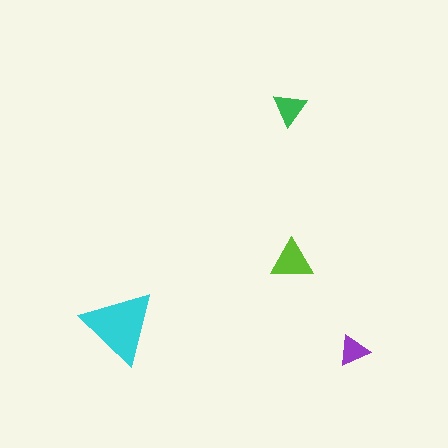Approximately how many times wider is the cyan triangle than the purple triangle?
About 2.5 times wider.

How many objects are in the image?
There are 4 objects in the image.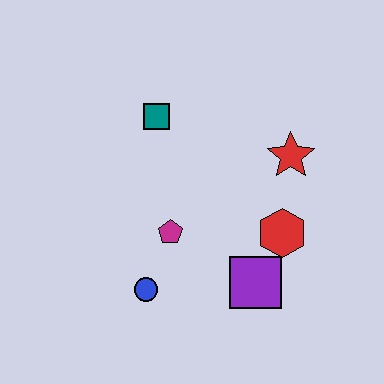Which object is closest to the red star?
The red hexagon is closest to the red star.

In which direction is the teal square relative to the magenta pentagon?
The teal square is above the magenta pentagon.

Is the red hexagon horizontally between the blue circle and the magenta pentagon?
No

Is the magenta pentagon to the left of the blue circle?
No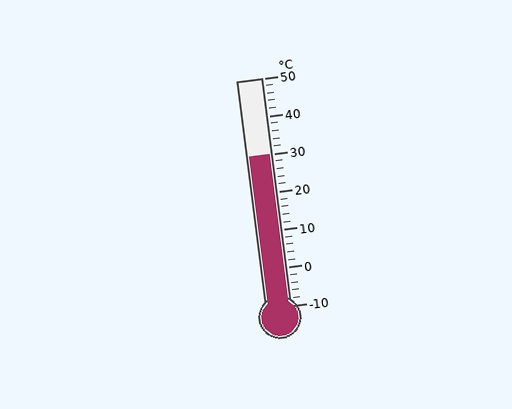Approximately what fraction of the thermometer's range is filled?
The thermometer is filled to approximately 65% of its range.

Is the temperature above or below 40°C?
The temperature is below 40°C.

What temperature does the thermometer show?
The thermometer shows approximately 30°C.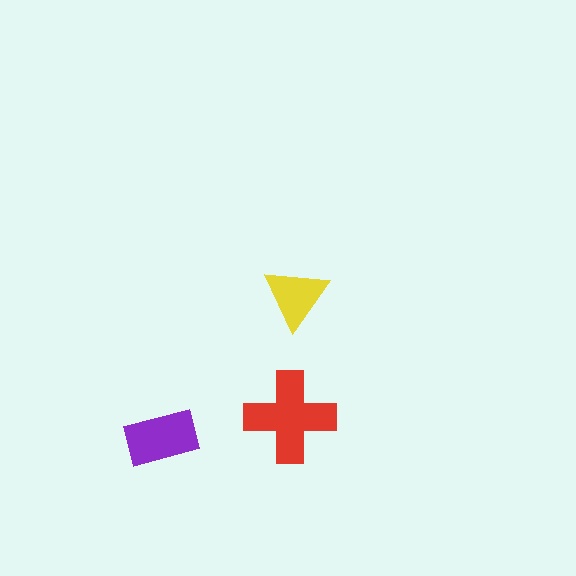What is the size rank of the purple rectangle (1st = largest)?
2nd.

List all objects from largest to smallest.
The red cross, the purple rectangle, the yellow triangle.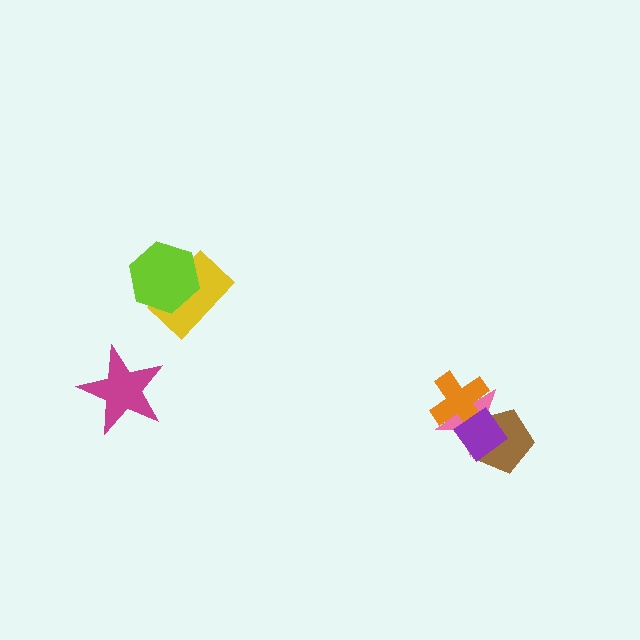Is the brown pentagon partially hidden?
Yes, it is partially covered by another shape.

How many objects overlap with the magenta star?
0 objects overlap with the magenta star.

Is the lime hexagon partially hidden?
No, no other shape covers it.